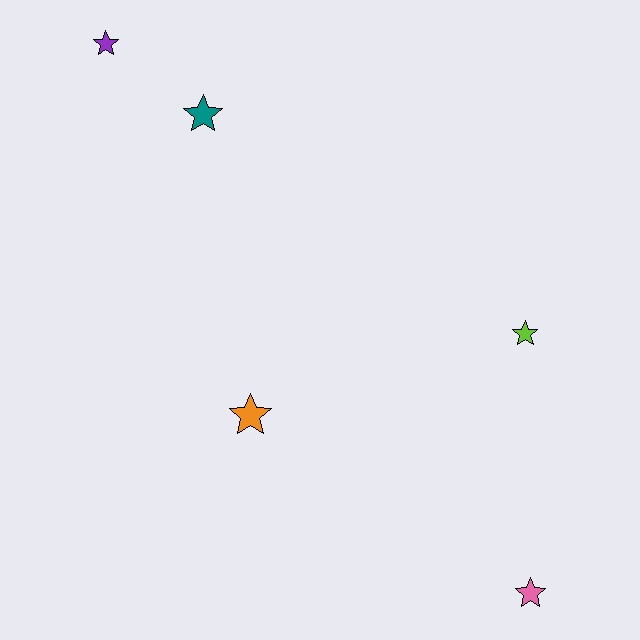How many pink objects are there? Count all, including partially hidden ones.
There is 1 pink object.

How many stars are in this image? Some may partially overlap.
There are 5 stars.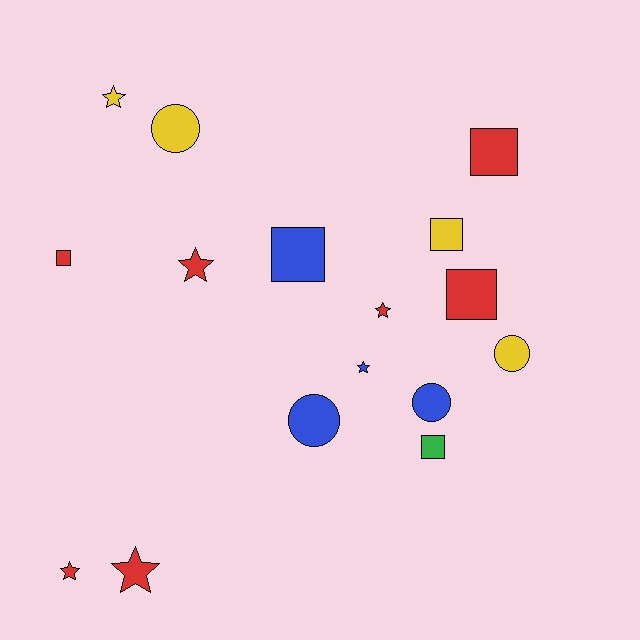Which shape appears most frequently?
Square, with 6 objects.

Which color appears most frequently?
Red, with 7 objects.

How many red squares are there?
There are 3 red squares.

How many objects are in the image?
There are 16 objects.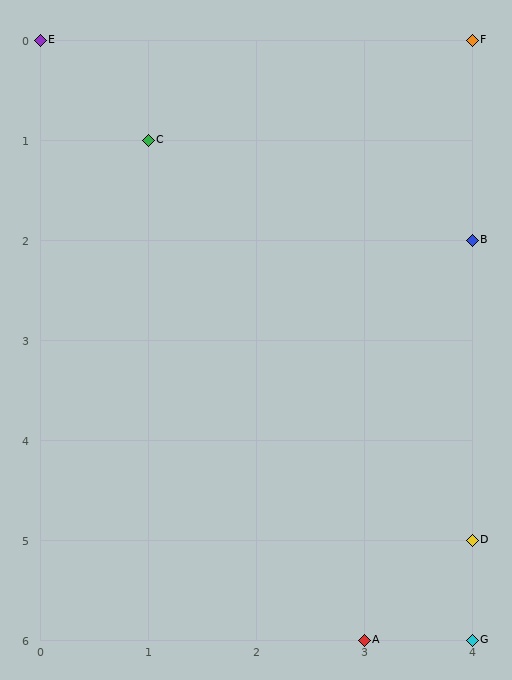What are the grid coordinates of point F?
Point F is at grid coordinates (4, 0).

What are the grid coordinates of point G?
Point G is at grid coordinates (4, 6).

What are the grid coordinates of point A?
Point A is at grid coordinates (3, 6).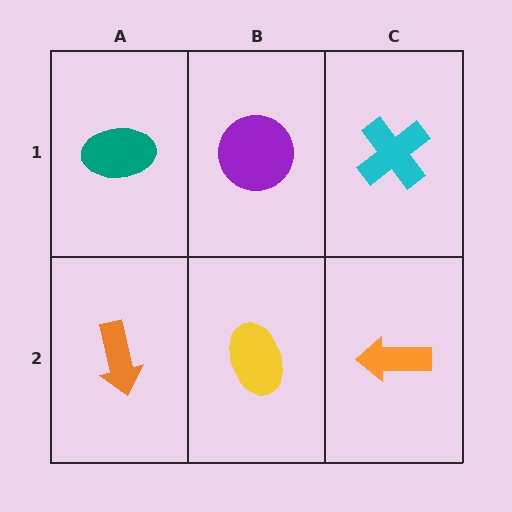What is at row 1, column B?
A purple circle.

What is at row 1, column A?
A teal ellipse.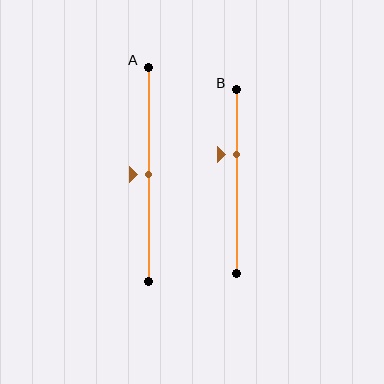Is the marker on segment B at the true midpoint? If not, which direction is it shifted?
No, the marker on segment B is shifted upward by about 15% of the segment length.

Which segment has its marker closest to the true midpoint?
Segment A has its marker closest to the true midpoint.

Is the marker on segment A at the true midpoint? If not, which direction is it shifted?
Yes, the marker on segment A is at the true midpoint.